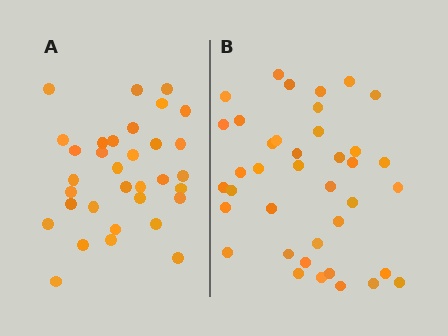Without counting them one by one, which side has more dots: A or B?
Region B (the right region) has more dots.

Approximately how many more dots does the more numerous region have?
Region B has about 6 more dots than region A.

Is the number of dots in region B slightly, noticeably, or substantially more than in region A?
Region B has only slightly more — the two regions are fairly close. The ratio is roughly 1.2 to 1.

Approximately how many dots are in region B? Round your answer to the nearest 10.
About 40 dots. (The exact count is 39, which rounds to 40.)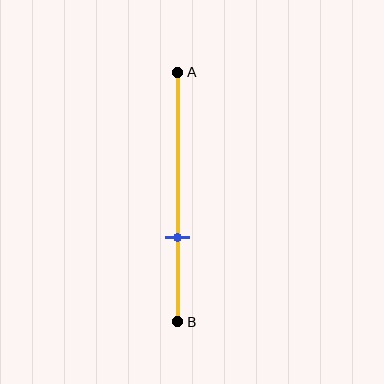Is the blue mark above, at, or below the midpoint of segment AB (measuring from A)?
The blue mark is below the midpoint of segment AB.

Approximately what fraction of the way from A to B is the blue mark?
The blue mark is approximately 65% of the way from A to B.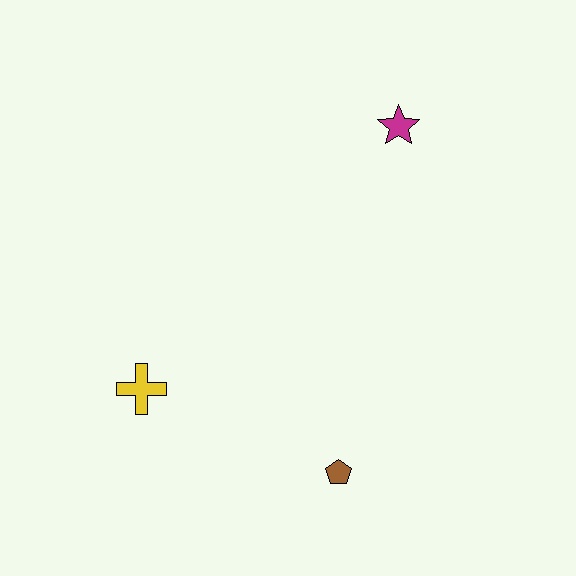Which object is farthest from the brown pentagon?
The magenta star is farthest from the brown pentagon.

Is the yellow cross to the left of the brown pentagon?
Yes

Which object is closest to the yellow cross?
The brown pentagon is closest to the yellow cross.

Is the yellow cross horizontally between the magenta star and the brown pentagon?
No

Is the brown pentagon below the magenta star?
Yes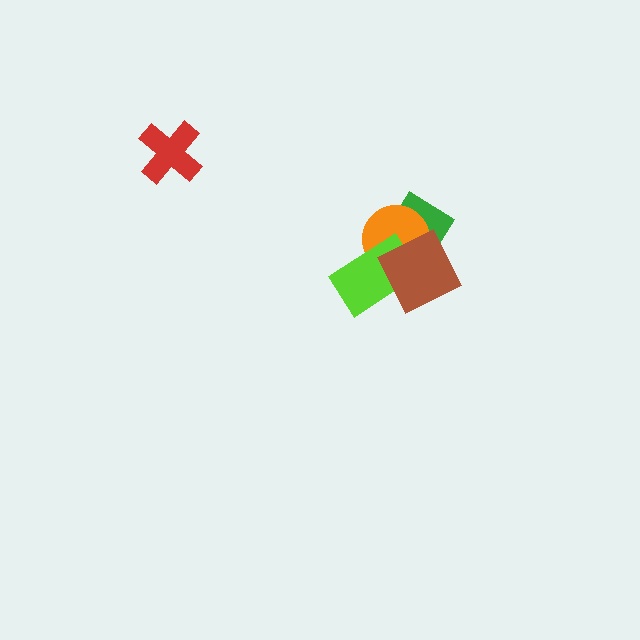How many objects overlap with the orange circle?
3 objects overlap with the orange circle.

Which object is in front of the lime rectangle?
The brown diamond is in front of the lime rectangle.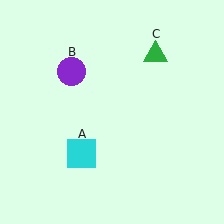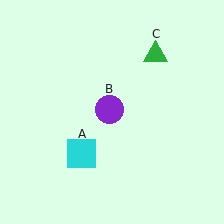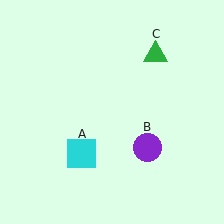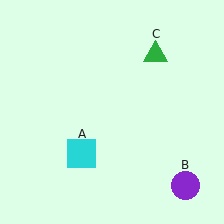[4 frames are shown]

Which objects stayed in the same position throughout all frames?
Cyan square (object A) and green triangle (object C) remained stationary.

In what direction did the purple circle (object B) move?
The purple circle (object B) moved down and to the right.